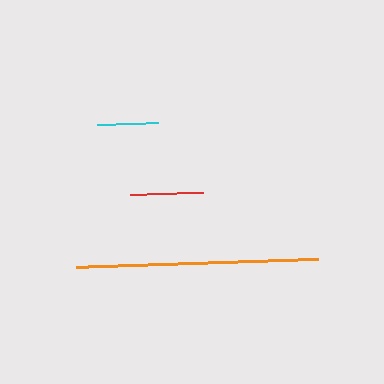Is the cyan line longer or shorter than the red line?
The red line is longer than the cyan line.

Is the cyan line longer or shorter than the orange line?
The orange line is longer than the cyan line.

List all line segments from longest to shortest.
From longest to shortest: orange, red, cyan.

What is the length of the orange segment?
The orange segment is approximately 242 pixels long.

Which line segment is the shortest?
The cyan line is the shortest at approximately 61 pixels.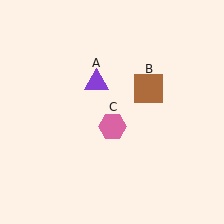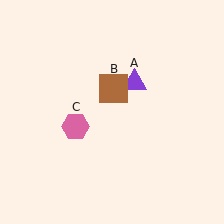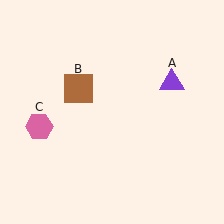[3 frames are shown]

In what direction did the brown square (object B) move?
The brown square (object B) moved left.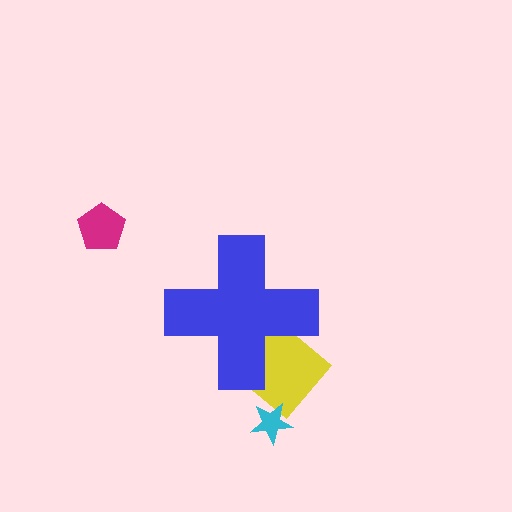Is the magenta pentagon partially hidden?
No, the magenta pentagon is fully visible.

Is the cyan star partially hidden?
No, the cyan star is fully visible.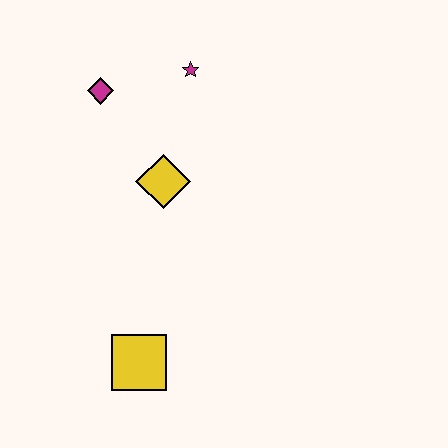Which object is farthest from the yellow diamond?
The yellow square is farthest from the yellow diamond.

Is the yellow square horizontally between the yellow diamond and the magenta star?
No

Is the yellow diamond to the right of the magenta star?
No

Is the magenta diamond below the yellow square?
No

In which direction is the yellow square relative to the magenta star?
The yellow square is below the magenta star.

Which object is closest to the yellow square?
The yellow diamond is closest to the yellow square.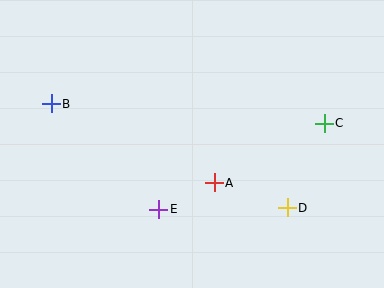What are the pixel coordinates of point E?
Point E is at (159, 209).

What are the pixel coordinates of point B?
Point B is at (51, 104).